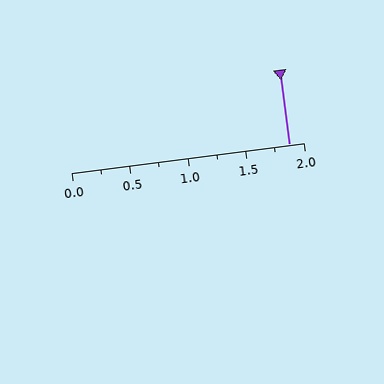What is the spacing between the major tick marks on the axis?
The major ticks are spaced 0.5 apart.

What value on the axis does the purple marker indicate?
The marker indicates approximately 1.88.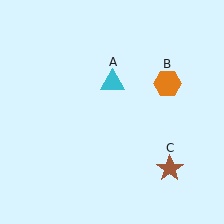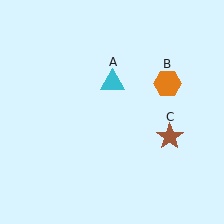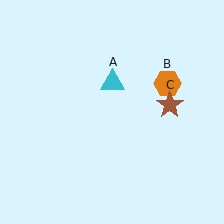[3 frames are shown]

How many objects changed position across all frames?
1 object changed position: brown star (object C).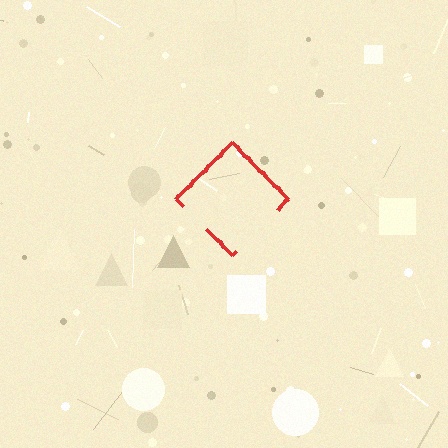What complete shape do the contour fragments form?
The contour fragments form a diamond.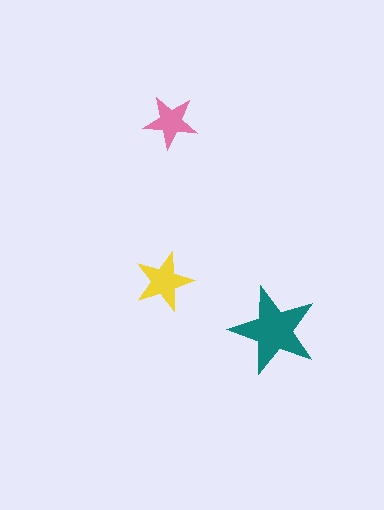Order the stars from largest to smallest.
the teal one, the yellow one, the pink one.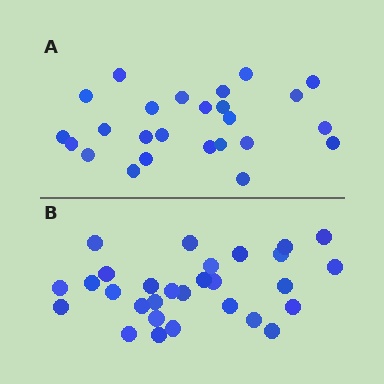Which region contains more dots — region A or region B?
Region B (the bottom region) has more dots.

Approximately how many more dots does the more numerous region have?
Region B has about 4 more dots than region A.